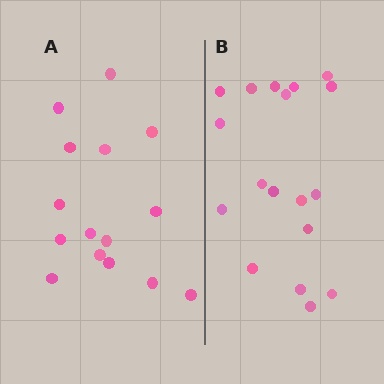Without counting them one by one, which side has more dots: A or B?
Region B (the right region) has more dots.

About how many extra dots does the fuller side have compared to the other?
Region B has just a few more — roughly 2 or 3 more dots than region A.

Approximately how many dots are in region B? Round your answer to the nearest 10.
About 20 dots. (The exact count is 18, which rounds to 20.)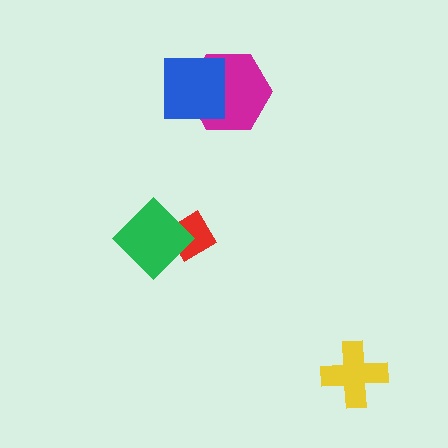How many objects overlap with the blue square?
1 object overlaps with the blue square.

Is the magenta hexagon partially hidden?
Yes, it is partially covered by another shape.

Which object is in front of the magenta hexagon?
The blue square is in front of the magenta hexagon.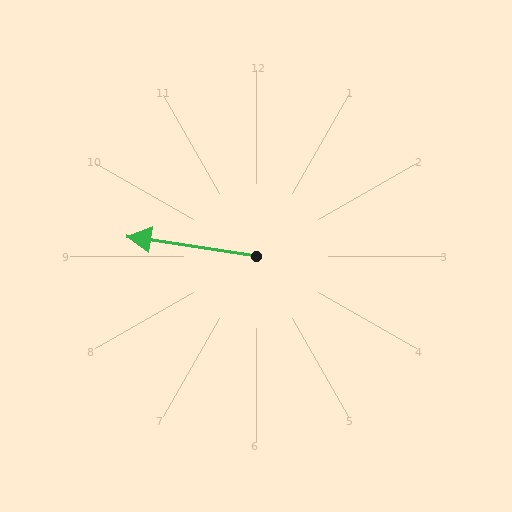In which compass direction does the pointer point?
West.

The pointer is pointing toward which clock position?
Roughly 9 o'clock.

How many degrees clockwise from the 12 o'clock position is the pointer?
Approximately 279 degrees.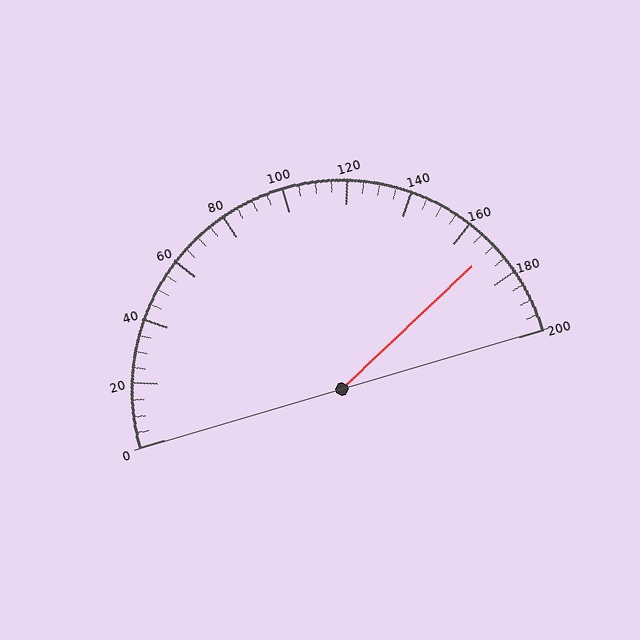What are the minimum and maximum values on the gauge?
The gauge ranges from 0 to 200.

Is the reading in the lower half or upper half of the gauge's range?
The reading is in the upper half of the range (0 to 200).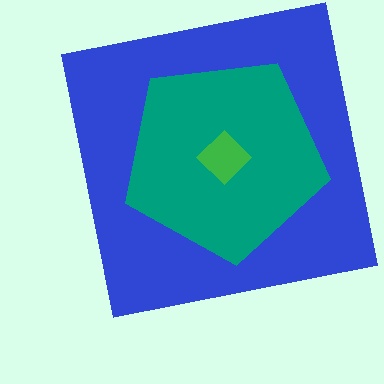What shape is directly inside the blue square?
The teal pentagon.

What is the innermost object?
The green diamond.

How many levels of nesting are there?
3.